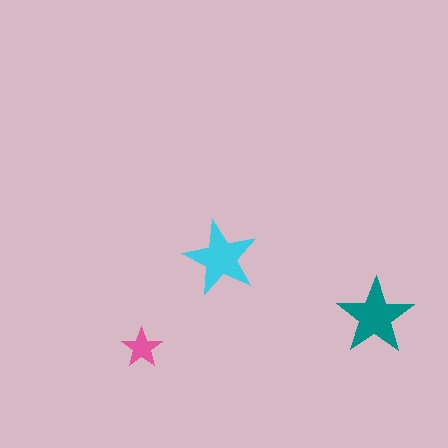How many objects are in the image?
There are 3 objects in the image.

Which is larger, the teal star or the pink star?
The teal one.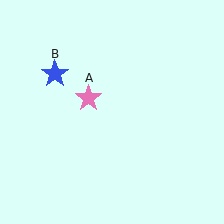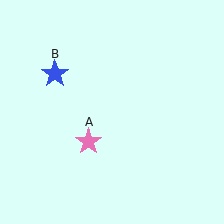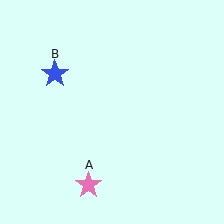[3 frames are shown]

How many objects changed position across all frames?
1 object changed position: pink star (object A).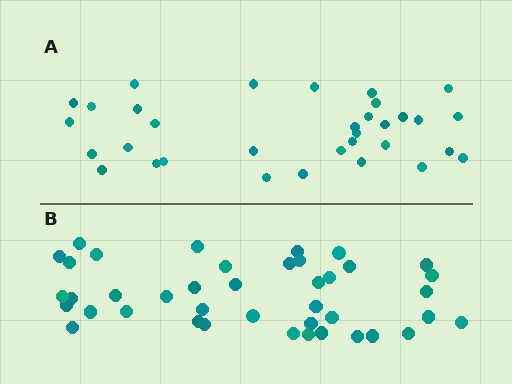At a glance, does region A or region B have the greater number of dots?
Region B (the bottom region) has more dots.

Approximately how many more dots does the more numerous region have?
Region B has roughly 8 or so more dots than region A.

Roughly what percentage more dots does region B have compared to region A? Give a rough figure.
About 25% more.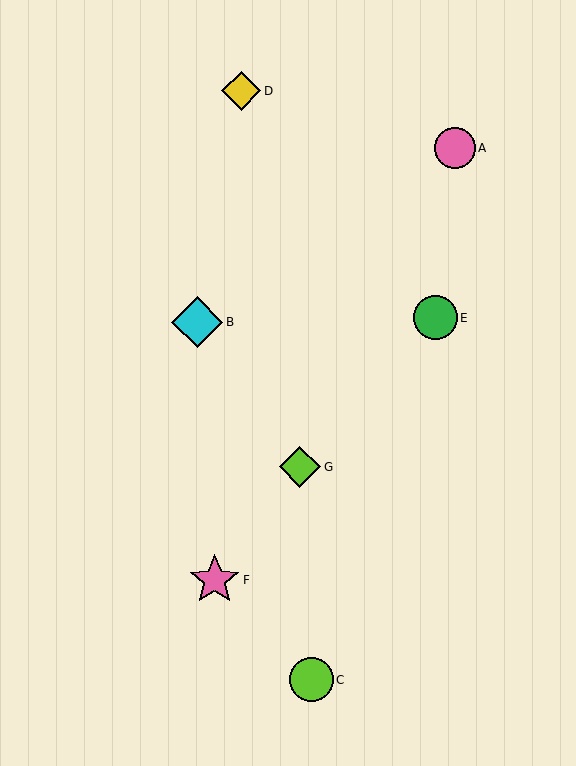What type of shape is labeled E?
Shape E is a green circle.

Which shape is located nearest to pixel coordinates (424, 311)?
The green circle (labeled E) at (436, 318) is nearest to that location.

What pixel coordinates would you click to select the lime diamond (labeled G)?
Click at (300, 467) to select the lime diamond G.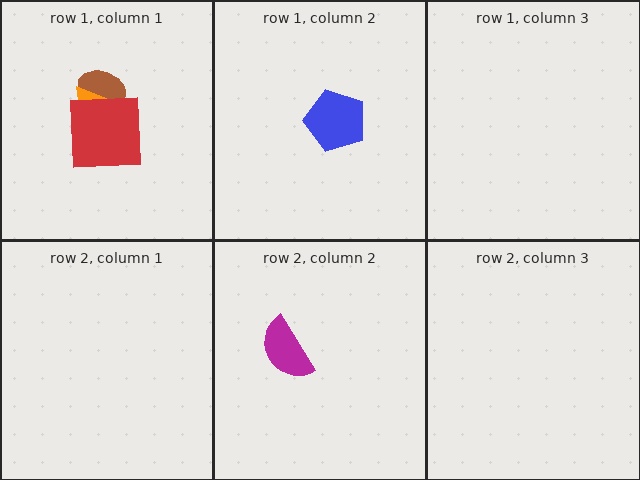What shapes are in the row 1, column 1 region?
The brown ellipse, the orange triangle, the red square.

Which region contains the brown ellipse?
The row 1, column 1 region.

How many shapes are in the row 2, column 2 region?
1.